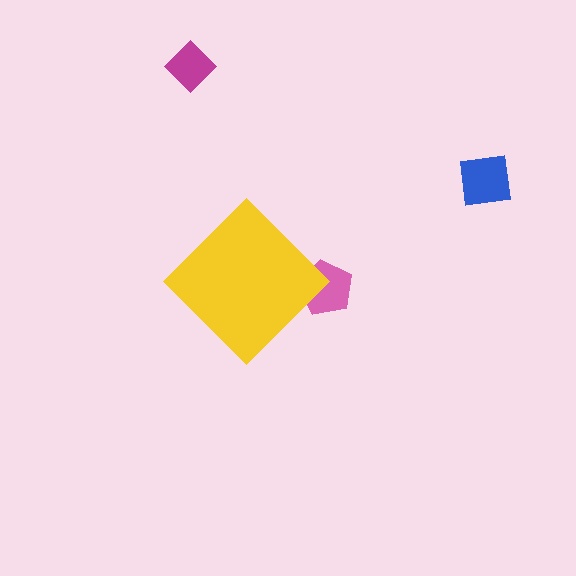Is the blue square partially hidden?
No, the blue square is fully visible.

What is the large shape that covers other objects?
A yellow diamond.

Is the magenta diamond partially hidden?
No, the magenta diamond is fully visible.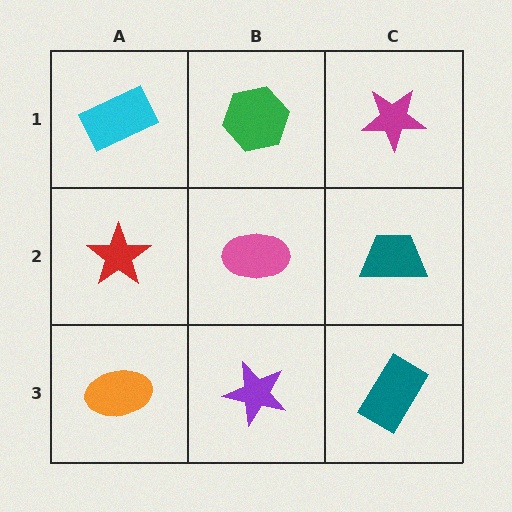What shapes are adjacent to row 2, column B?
A green hexagon (row 1, column B), a purple star (row 3, column B), a red star (row 2, column A), a teal trapezoid (row 2, column C).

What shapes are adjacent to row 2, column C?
A magenta star (row 1, column C), a teal rectangle (row 3, column C), a pink ellipse (row 2, column B).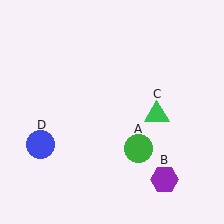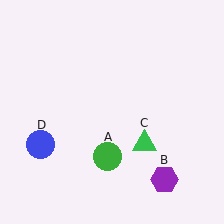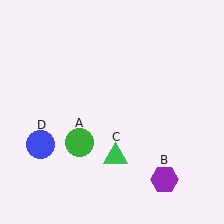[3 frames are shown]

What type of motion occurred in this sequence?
The green circle (object A), green triangle (object C) rotated clockwise around the center of the scene.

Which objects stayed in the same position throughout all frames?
Purple hexagon (object B) and blue circle (object D) remained stationary.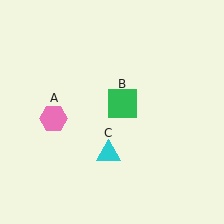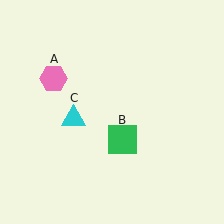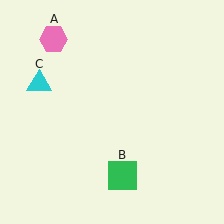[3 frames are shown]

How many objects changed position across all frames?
3 objects changed position: pink hexagon (object A), green square (object B), cyan triangle (object C).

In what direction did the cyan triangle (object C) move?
The cyan triangle (object C) moved up and to the left.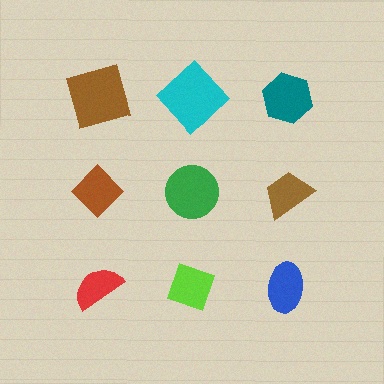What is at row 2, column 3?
A brown trapezoid.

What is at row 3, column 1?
A red semicircle.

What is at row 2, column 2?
A green circle.